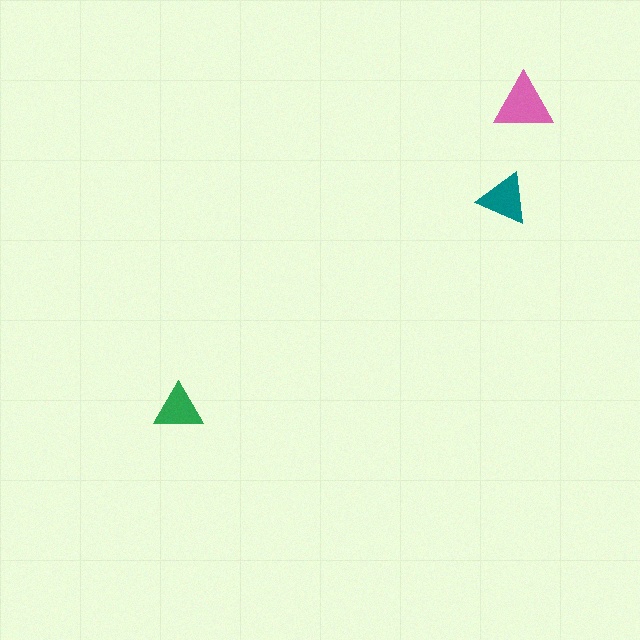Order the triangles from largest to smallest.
the pink one, the teal one, the green one.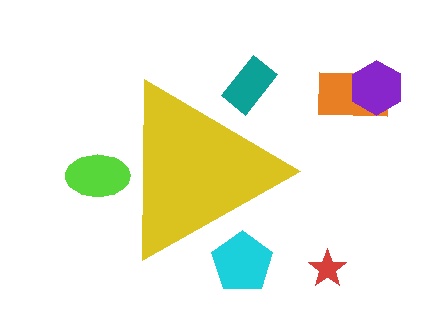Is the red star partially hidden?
No, the red star is fully visible.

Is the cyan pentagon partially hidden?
Yes, the cyan pentagon is partially hidden behind the yellow triangle.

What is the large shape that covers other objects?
A yellow triangle.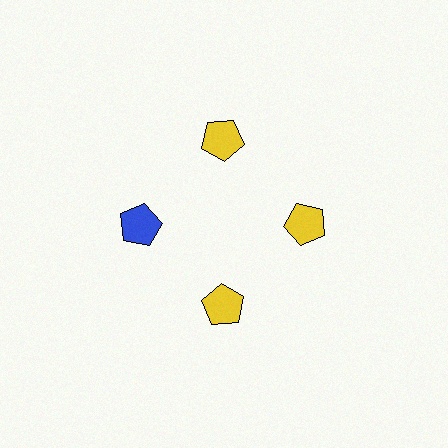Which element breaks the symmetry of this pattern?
The blue pentagon at roughly the 9 o'clock position breaks the symmetry. All other shapes are yellow pentagons.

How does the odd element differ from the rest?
It has a different color: blue instead of yellow.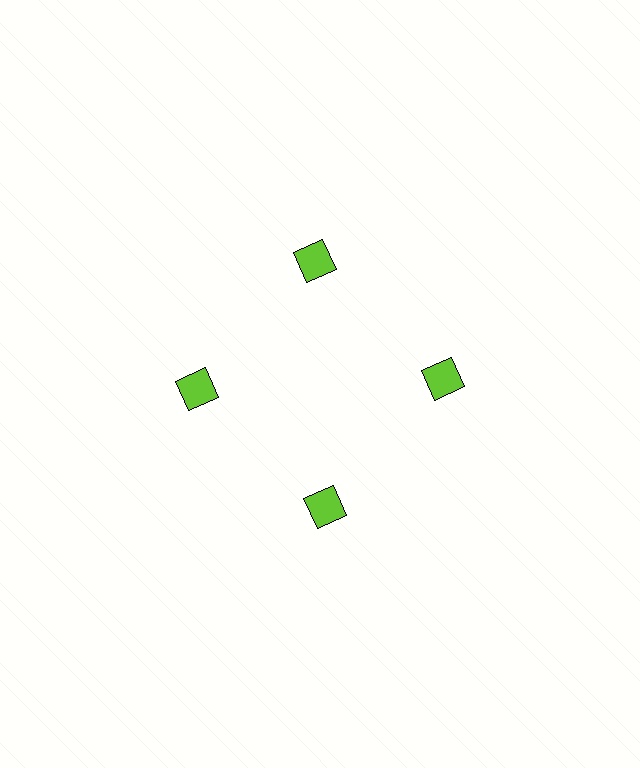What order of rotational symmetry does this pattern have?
This pattern has 4-fold rotational symmetry.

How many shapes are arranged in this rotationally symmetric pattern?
There are 4 shapes, arranged in 4 groups of 1.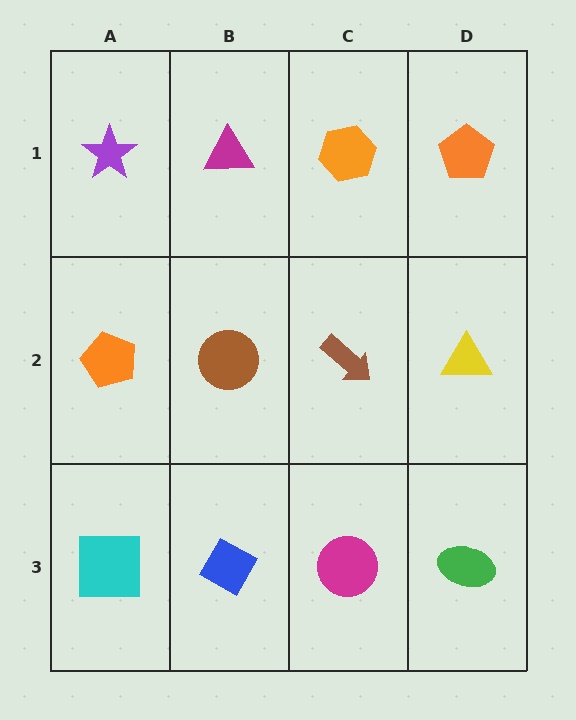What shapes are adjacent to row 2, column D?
An orange pentagon (row 1, column D), a green ellipse (row 3, column D), a brown arrow (row 2, column C).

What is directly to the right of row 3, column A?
A blue diamond.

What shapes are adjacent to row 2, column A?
A purple star (row 1, column A), a cyan square (row 3, column A), a brown circle (row 2, column B).